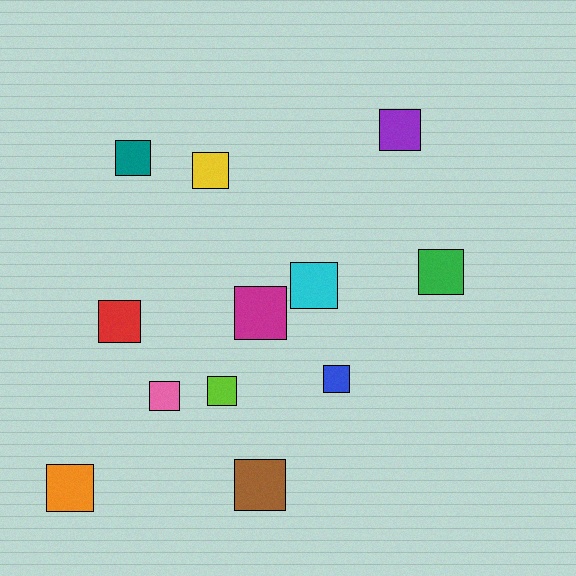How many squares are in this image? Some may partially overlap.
There are 12 squares.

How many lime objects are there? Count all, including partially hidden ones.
There is 1 lime object.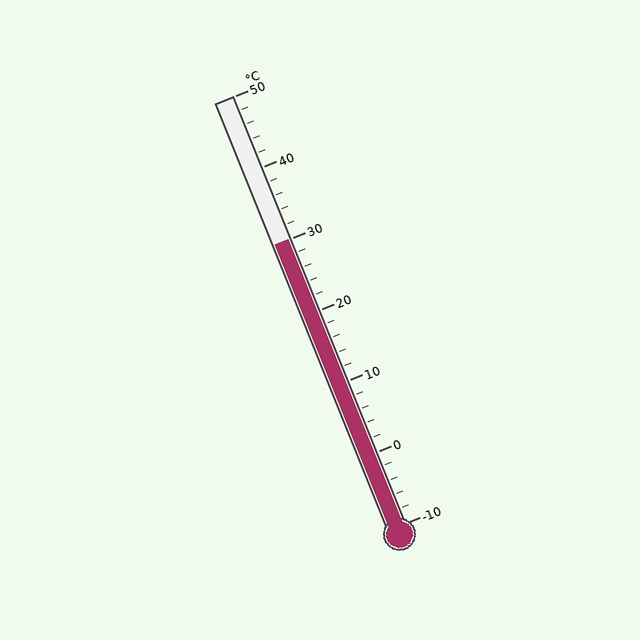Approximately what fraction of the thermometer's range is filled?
The thermometer is filled to approximately 65% of its range.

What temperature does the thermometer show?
The thermometer shows approximately 30°C.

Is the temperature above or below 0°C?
The temperature is above 0°C.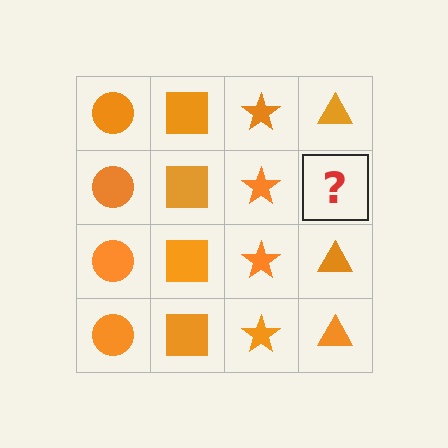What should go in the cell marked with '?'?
The missing cell should contain an orange triangle.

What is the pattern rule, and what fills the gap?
The rule is that each column has a consistent shape. The gap should be filled with an orange triangle.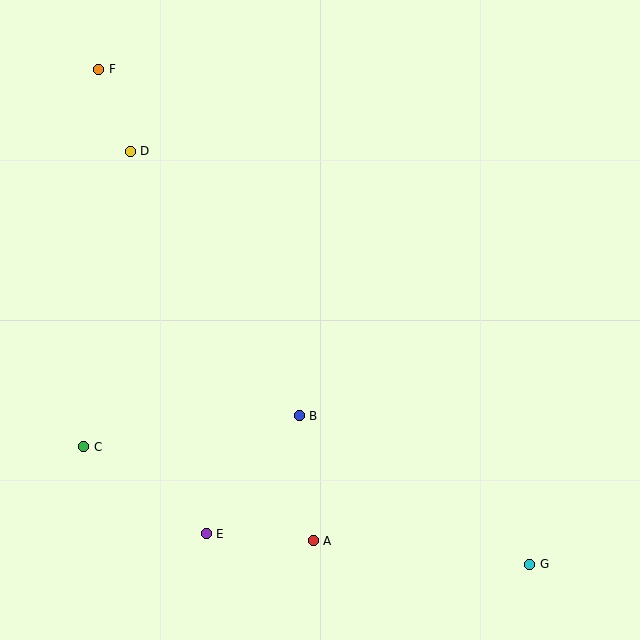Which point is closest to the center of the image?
Point B at (299, 416) is closest to the center.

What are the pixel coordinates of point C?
Point C is at (84, 447).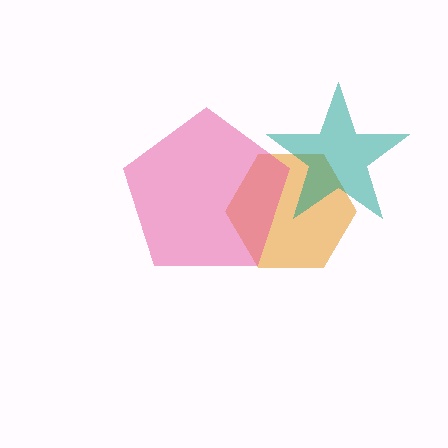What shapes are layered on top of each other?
The layered shapes are: an orange hexagon, a pink pentagon, a teal star.